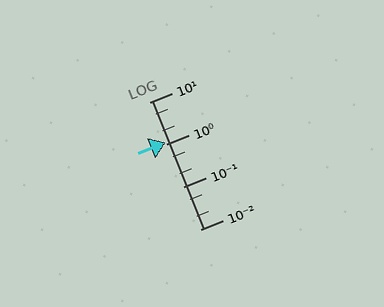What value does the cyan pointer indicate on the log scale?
The pointer indicates approximately 1.1.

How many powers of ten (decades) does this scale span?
The scale spans 3 decades, from 0.01 to 10.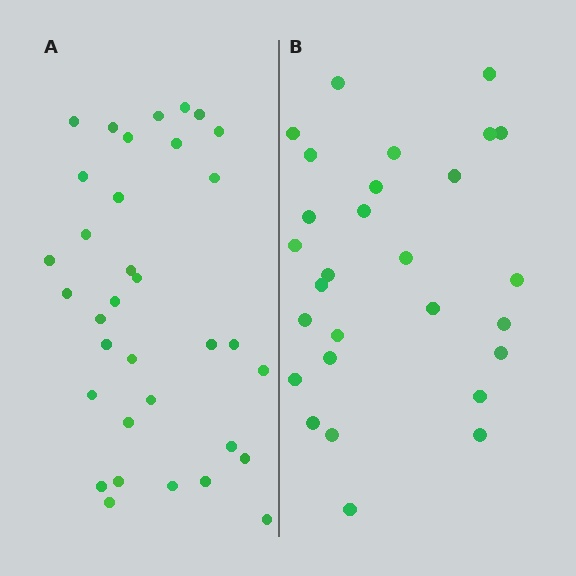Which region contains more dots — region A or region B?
Region A (the left region) has more dots.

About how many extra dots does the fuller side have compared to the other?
Region A has about 6 more dots than region B.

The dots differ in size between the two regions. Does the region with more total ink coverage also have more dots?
No. Region B has more total ink coverage because its dots are larger, but region A actually contains more individual dots. Total area can be misleading — the number of items is what matters here.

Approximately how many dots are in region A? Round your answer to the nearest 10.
About 30 dots. (The exact count is 34, which rounds to 30.)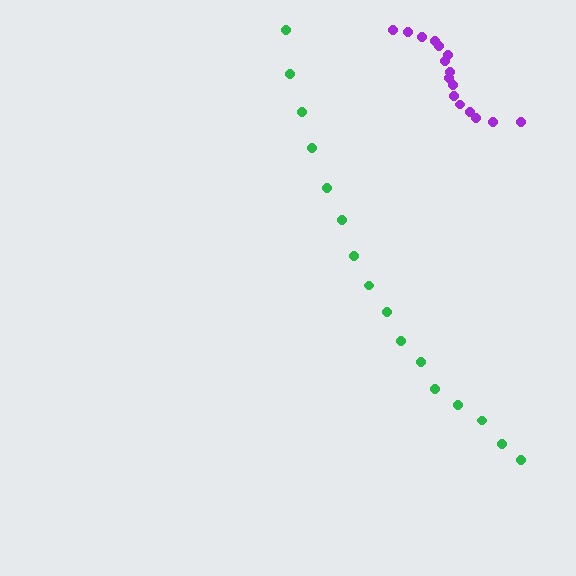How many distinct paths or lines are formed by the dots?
There are 2 distinct paths.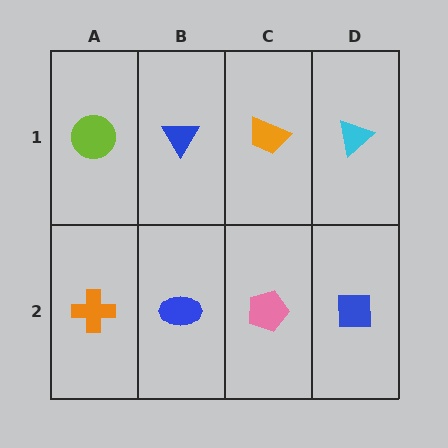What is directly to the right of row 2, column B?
A pink pentagon.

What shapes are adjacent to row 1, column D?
A blue square (row 2, column D), an orange trapezoid (row 1, column C).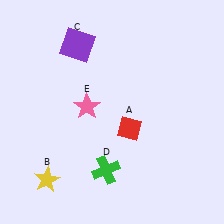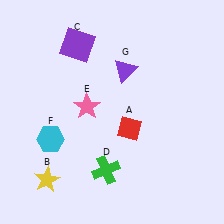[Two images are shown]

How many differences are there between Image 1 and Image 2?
There are 2 differences between the two images.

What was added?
A cyan hexagon (F), a purple triangle (G) were added in Image 2.